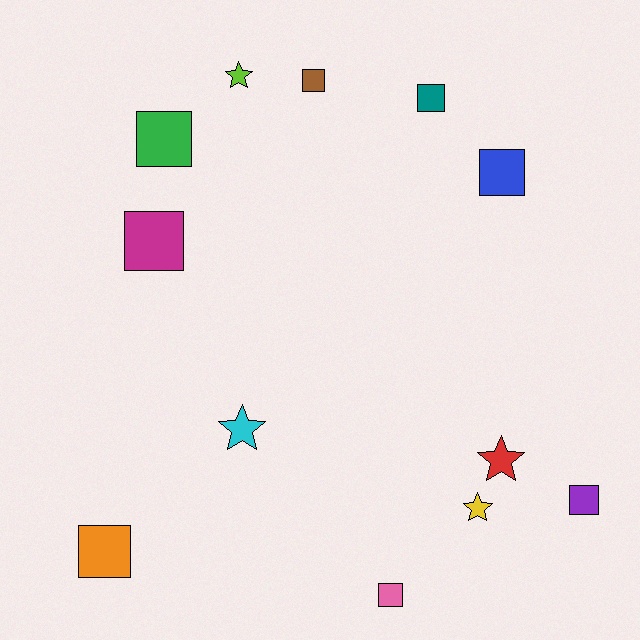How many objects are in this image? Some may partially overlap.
There are 12 objects.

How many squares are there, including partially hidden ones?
There are 8 squares.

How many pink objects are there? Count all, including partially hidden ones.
There is 1 pink object.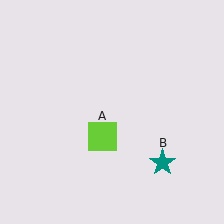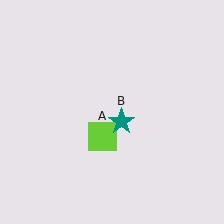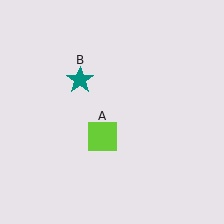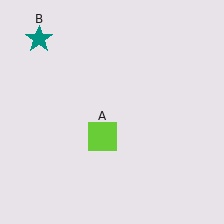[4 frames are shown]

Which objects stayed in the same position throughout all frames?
Lime square (object A) remained stationary.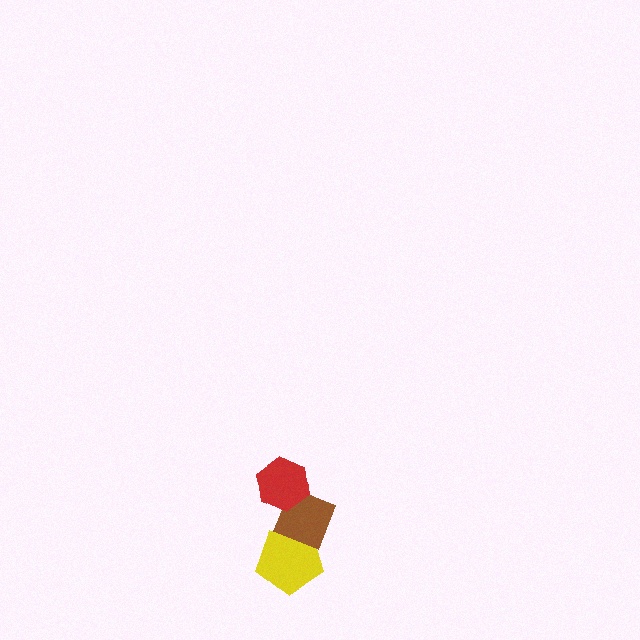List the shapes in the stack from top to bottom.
From top to bottom: the red hexagon, the brown diamond, the yellow pentagon.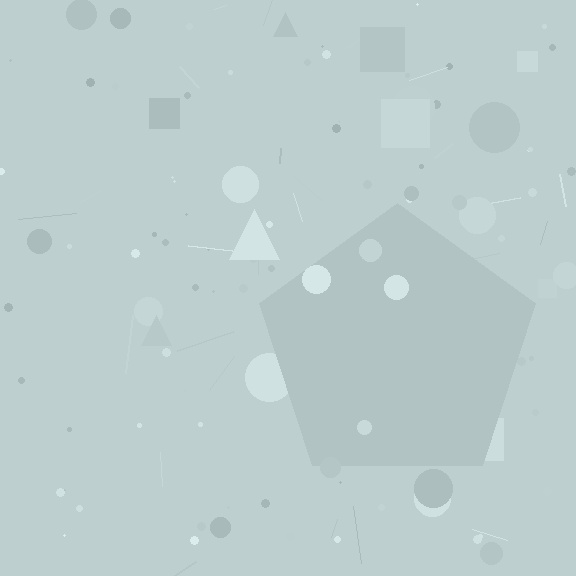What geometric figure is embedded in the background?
A pentagon is embedded in the background.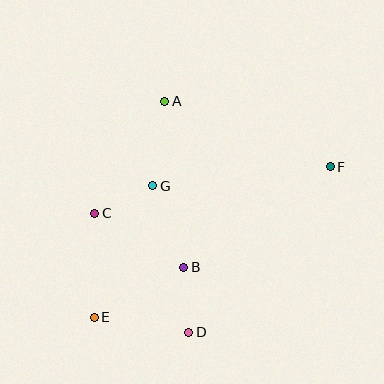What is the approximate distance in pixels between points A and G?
The distance between A and G is approximately 86 pixels.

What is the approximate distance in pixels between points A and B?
The distance between A and B is approximately 167 pixels.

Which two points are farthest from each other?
Points E and F are farthest from each other.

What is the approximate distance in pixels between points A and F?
The distance between A and F is approximately 178 pixels.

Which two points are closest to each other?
Points C and G are closest to each other.